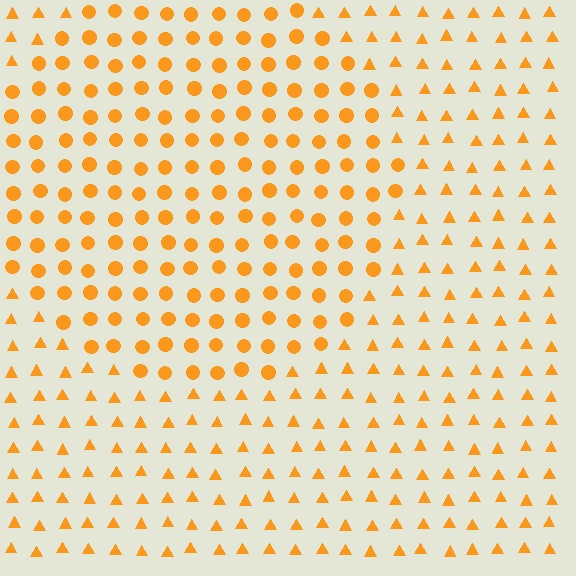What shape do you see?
I see a circle.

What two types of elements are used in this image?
The image uses circles inside the circle region and triangles outside it.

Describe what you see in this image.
The image is filled with small orange elements arranged in a uniform grid. A circle-shaped region contains circles, while the surrounding area contains triangles. The boundary is defined purely by the change in element shape.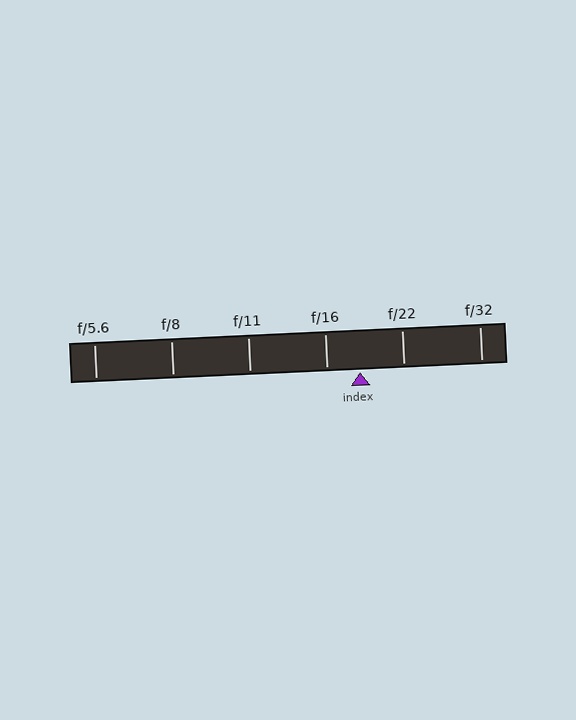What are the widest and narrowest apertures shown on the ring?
The widest aperture shown is f/5.6 and the narrowest is f/32.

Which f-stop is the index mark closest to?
The index mark is closest to f/16.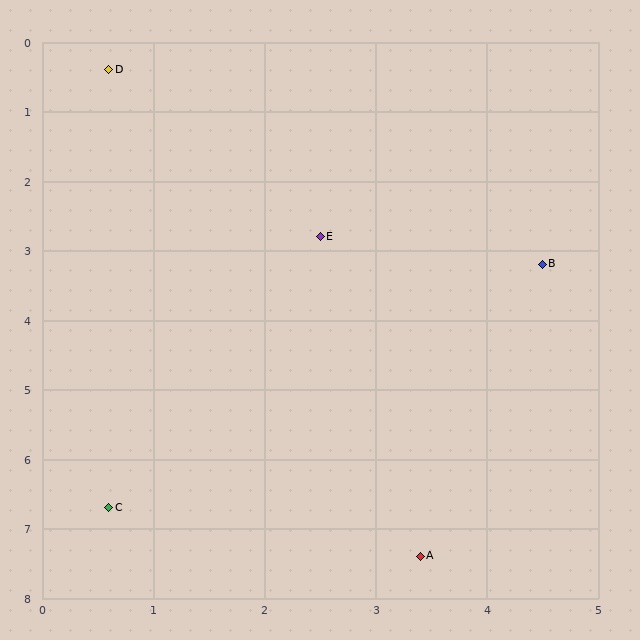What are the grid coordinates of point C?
Point C is at approximately (0.6, 6.7).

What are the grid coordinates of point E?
Point E is at approximately (2.5, 2.8).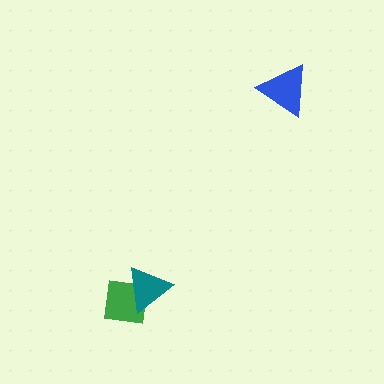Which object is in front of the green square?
The teal triangle is in front of the green square.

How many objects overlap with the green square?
1 object overlaps with the green square.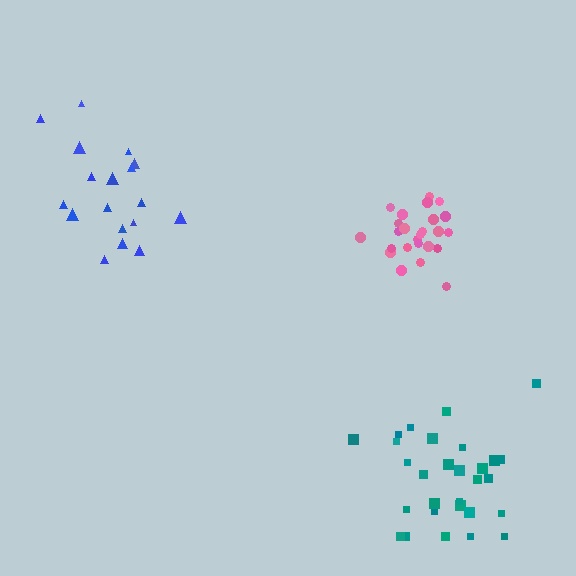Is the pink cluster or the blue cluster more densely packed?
Pink.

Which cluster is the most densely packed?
Pink.